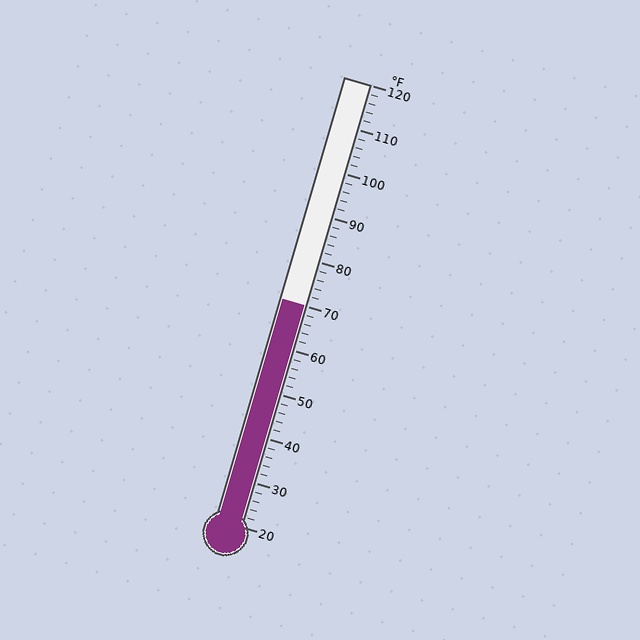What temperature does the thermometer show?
The thermometer shows approximately 70°F.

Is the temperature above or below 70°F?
The temperature is at 70°F.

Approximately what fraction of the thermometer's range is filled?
The thermometer is filled to approximately 50% of its range.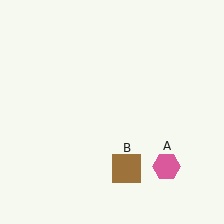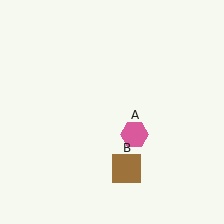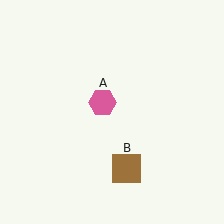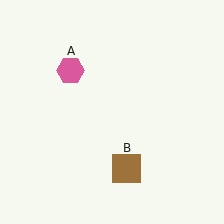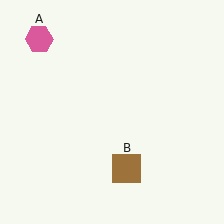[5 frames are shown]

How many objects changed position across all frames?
1 object changed position: pink hexagon (object A).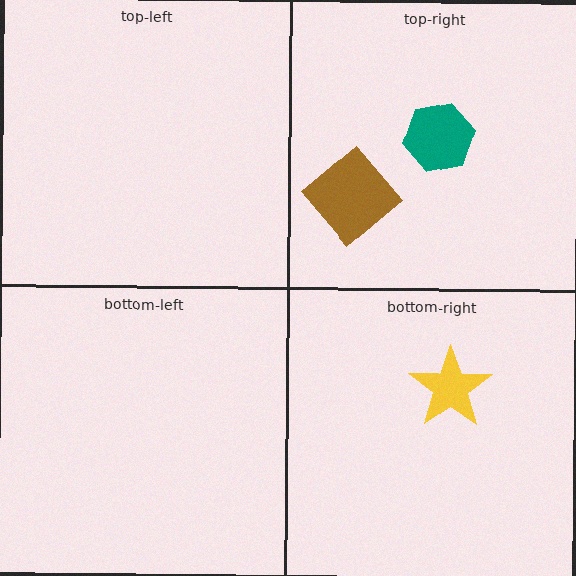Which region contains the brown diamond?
The top-right region.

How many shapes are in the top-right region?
2.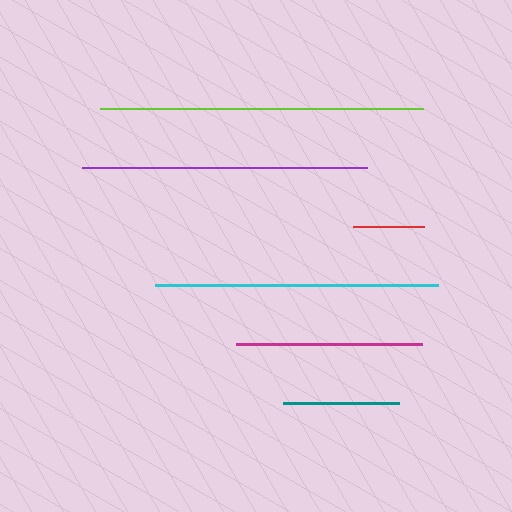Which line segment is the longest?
The lime line is the longest at approximately 323 pixels.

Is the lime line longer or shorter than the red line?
The lime line is longer than the red line.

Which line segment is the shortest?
The red line is the shortest at approximately 71 pixels.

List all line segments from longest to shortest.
From longest to shortest: lime, purple, cyan, magenta, teal, red.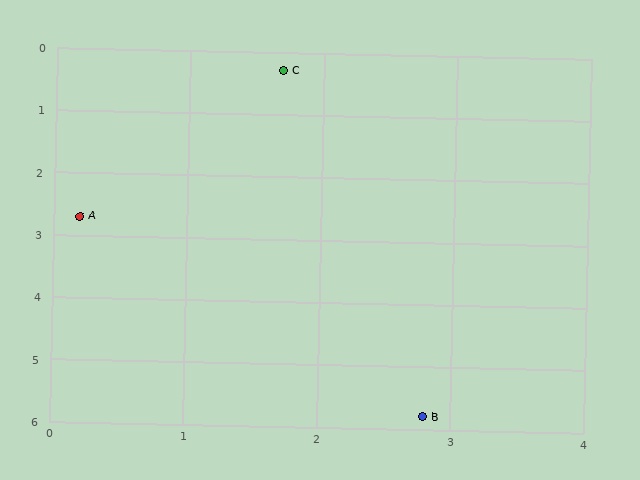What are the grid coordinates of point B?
Point B is at approximately (2.8, 5.8).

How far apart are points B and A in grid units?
Points B and A are about 4.0 grid units apart.